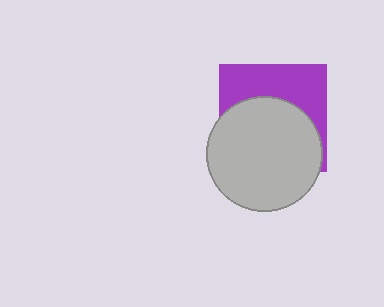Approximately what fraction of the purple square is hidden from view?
Roughly 58% of the purple square is hidden behind the light gray circle.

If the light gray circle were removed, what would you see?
You would see the complete purple square.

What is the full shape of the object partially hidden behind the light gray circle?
The partially hidden object is a purple square.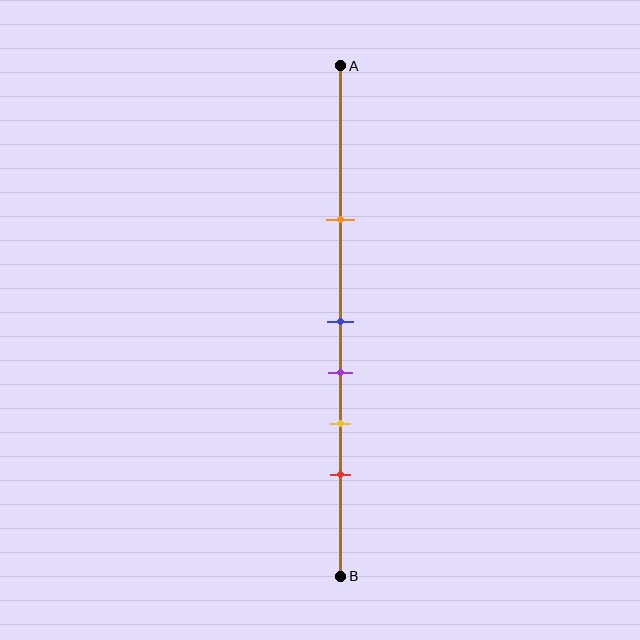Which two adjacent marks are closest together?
The blue and purple marks are the closest adjacent pair.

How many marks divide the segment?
There are 5 marks dividing the segment.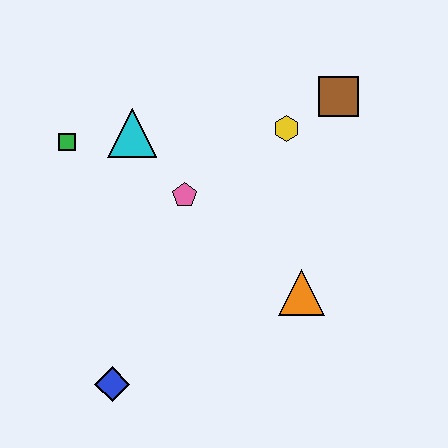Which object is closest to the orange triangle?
The pink pentagon is closest to the orange triangle.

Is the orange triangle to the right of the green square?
Yes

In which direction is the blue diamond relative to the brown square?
The blue diamond is below the brown square.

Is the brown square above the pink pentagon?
Yes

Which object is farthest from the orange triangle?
The green square is farthest from the orange triangle.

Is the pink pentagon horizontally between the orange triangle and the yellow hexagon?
No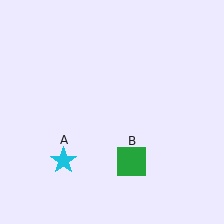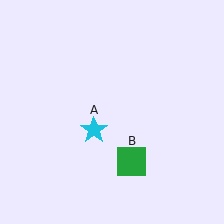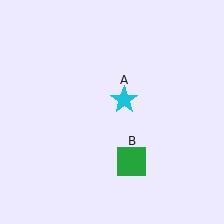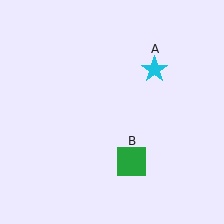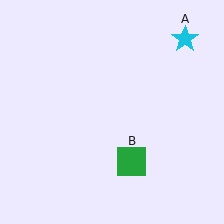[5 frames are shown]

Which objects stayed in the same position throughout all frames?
Green square (object B) remained stationary.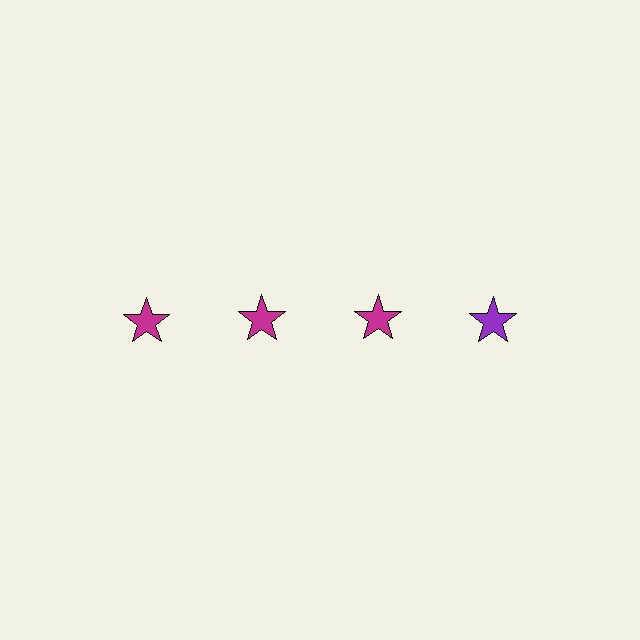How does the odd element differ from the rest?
It has a different color: purple instead of magenta.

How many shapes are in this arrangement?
There are 4 shapes arranged in a grid pattern.